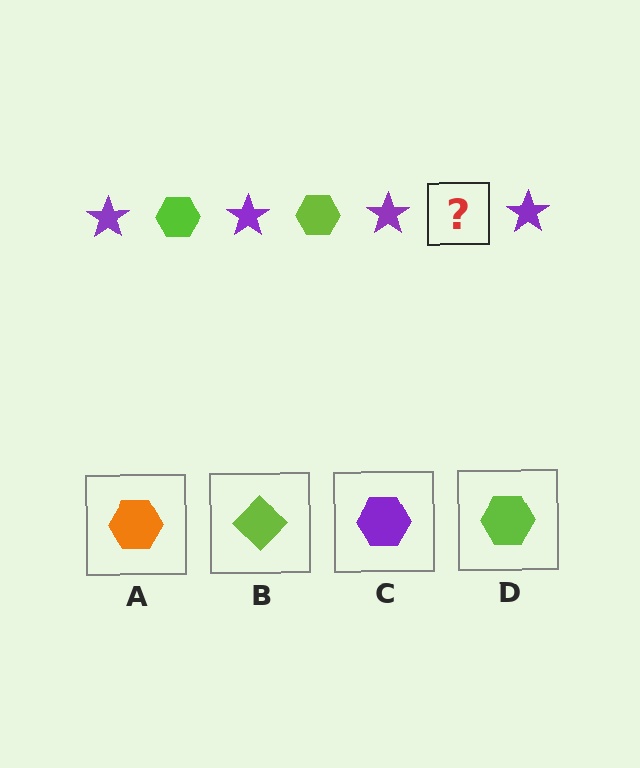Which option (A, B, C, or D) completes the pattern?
D.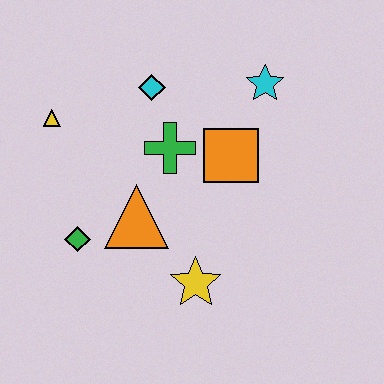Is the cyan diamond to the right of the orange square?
No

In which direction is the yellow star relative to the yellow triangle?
The yellow star is below the yellow triangle.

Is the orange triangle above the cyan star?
No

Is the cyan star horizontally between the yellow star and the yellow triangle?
No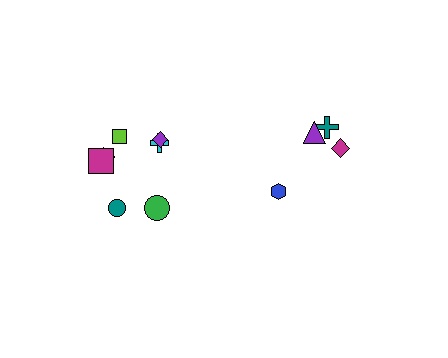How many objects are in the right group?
There are 4 objects.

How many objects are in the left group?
There are 7 objects.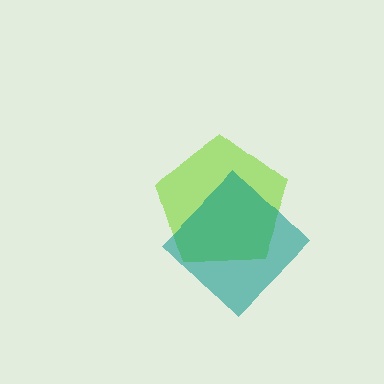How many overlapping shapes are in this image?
There are 2 overlapping shapes in the image.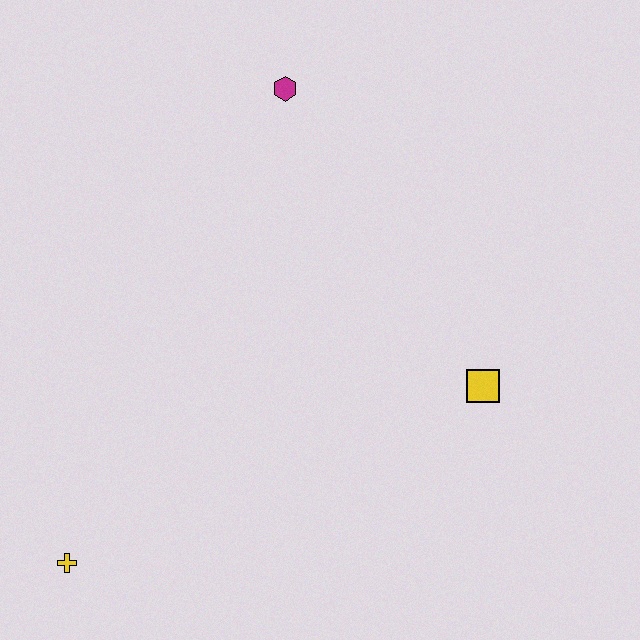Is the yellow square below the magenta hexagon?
Yes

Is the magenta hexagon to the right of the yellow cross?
Yes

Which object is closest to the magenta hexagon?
The yellow square is closest to the magenta hexagon.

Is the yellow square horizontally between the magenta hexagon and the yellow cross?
No